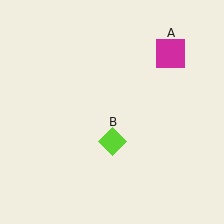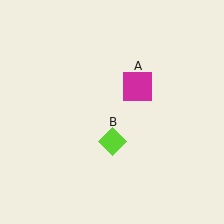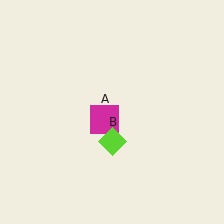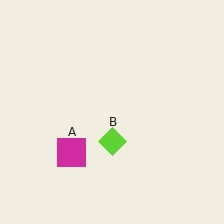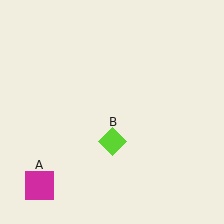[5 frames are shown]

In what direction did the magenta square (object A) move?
The magenta square (object A) moved down and to the left.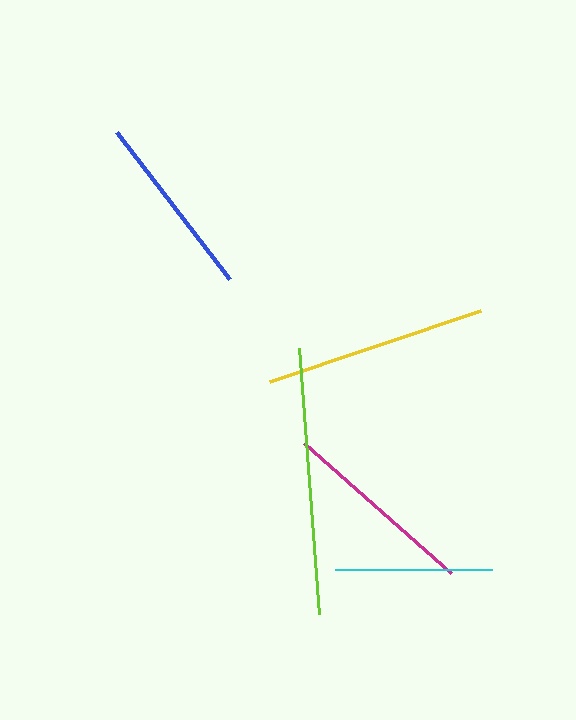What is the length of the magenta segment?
The magenta segment is approximately 196 pixels long.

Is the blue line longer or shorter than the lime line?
The lime line is longer than the blue line.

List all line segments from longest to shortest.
From longest to shortest: lime, yellow, magenta, blue, cyan.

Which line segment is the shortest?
The cyan line is the shortest at approximately 158 pixels.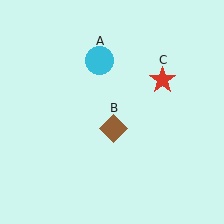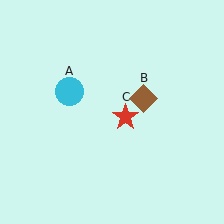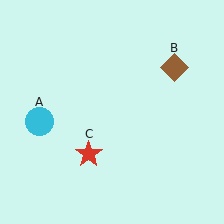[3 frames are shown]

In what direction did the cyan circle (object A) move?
The cyan circle (object A) moved down and to the left.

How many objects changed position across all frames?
3 objects changed position: cyan circle (object A), brown diamond (object B), red star (object C).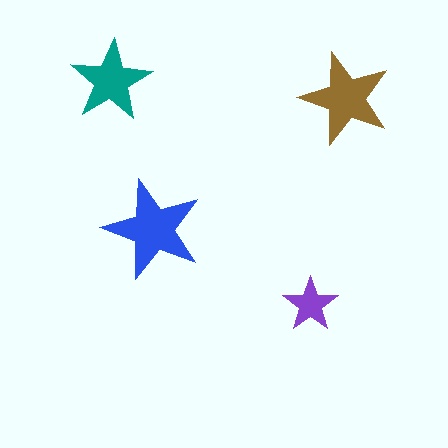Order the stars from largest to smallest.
the blue one, the brown one, the teal one, the purple one.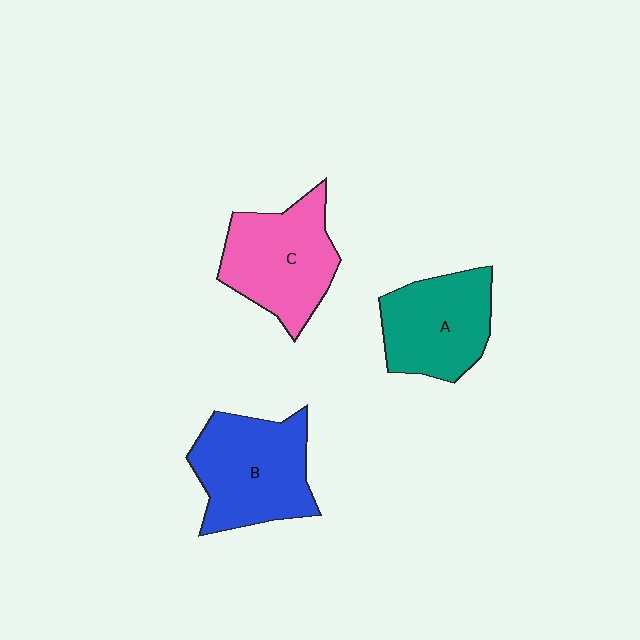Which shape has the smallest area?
Shape A (teal).